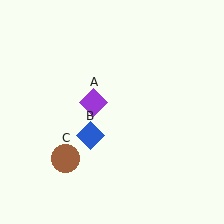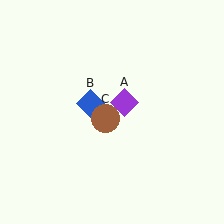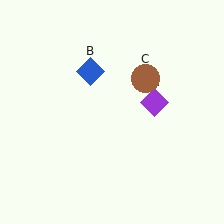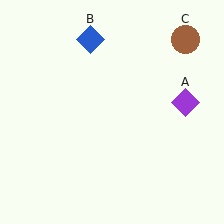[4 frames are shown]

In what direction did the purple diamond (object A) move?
The purple diamond (object A) moved right.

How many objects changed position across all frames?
3 objects changed position: purple diamond (object A), blue diamond (object B), brown circle (object C).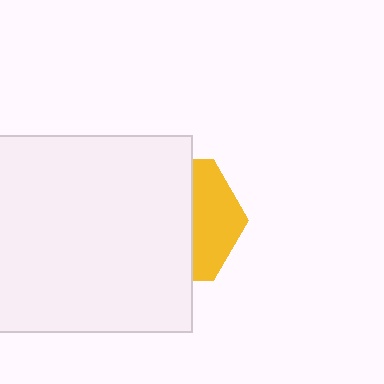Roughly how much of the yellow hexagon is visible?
A small part of it is visible (roughly 36%).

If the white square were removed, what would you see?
You would see the complete yellow hexagon.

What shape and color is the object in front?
The object in front is a white square.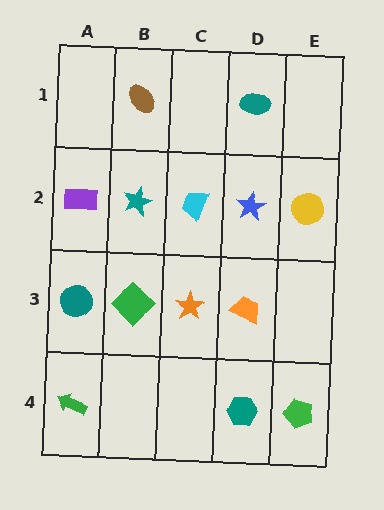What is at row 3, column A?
A teal circle.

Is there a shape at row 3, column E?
No, that cell is empty.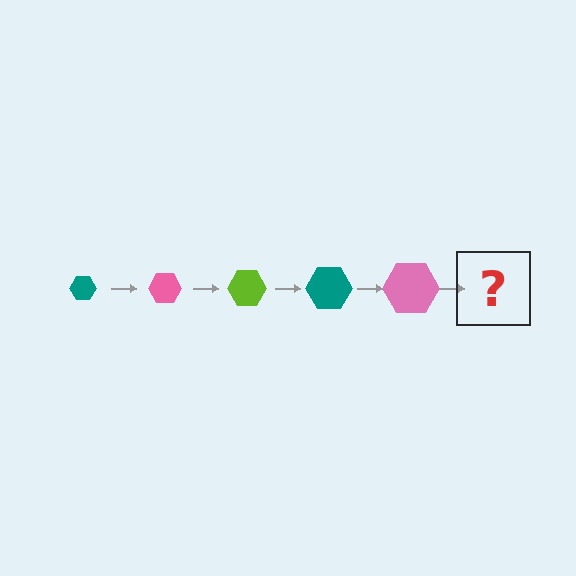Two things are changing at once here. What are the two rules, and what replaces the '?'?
The two rules are that the hexagon grows larger each step and the color cycles through teal, pink, and lime. The '?' should be a lime hexagon, larger than the previous one.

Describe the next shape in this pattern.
It should be a lime hexagon, larger than the previous one.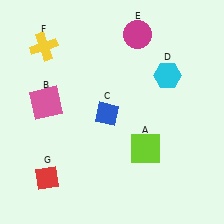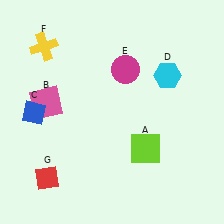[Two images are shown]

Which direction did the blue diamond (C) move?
The blue diamond (C) moved left.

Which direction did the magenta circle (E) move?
The magenta circle (E) moved down.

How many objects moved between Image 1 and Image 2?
2 objects moved between the two images.